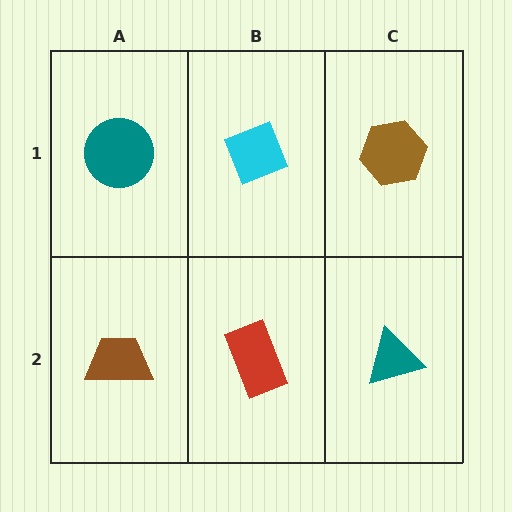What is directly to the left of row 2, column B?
A brown trapezoid.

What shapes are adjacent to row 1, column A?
A brown trapezoid (row 2, column A), a cyan diamond (row 1, column B).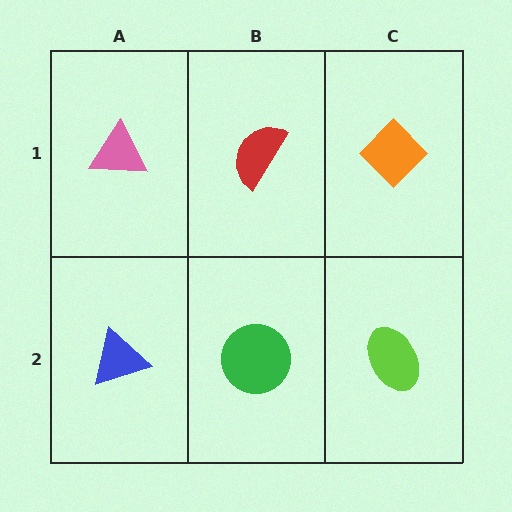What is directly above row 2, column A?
A pink triangle.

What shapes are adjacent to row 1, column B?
A green circle (row 2, column B), a pink triangle (row 1, column A), an orange diamond (row 1, column C).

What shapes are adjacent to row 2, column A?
A pink triangle (row 1, column A), a green circle (row 2, column B).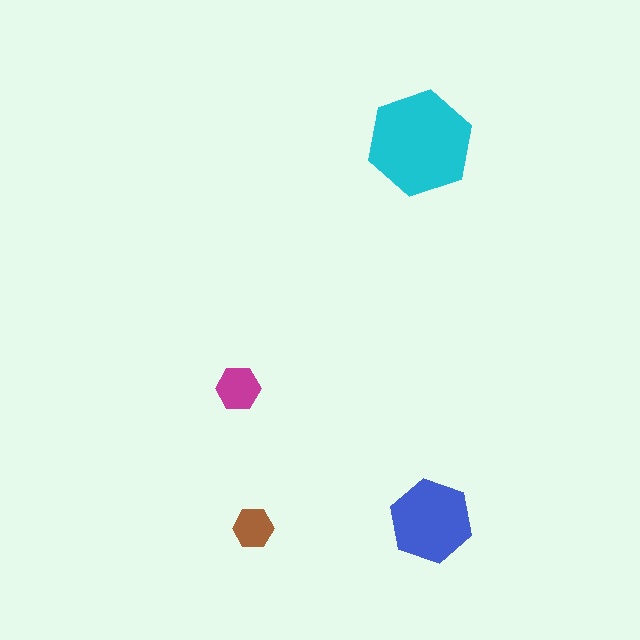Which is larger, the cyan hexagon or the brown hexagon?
The cyan one.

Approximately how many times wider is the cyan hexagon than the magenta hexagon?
About 2.5 times wider.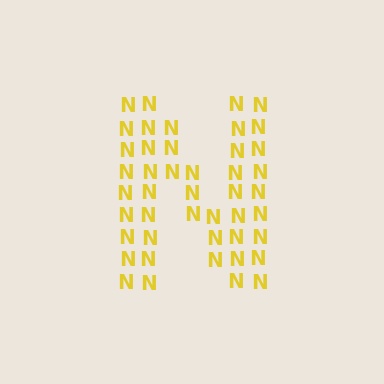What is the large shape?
The large shape is the letter N.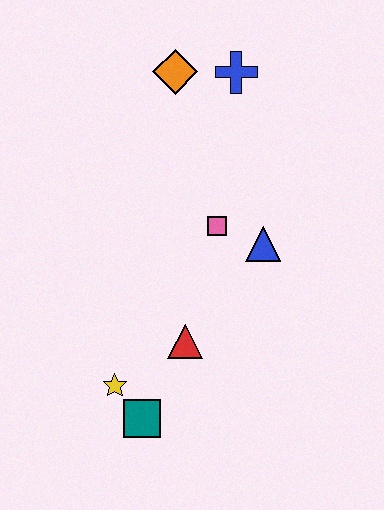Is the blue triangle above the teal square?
Yes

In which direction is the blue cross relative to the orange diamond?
The blue cross is to the right of the orange diamond.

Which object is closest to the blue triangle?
The pink square is closest to the blue triangle.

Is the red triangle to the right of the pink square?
No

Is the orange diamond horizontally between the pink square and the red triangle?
No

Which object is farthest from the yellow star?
The blue cross is farthest from the yellow star.